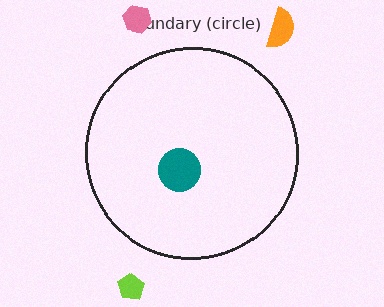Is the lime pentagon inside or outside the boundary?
Outside.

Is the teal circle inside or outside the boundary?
Inside.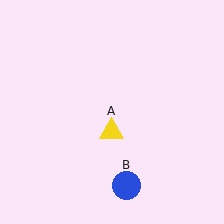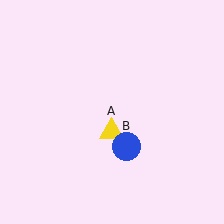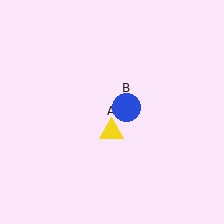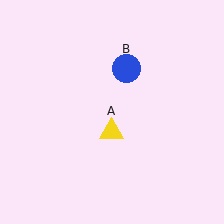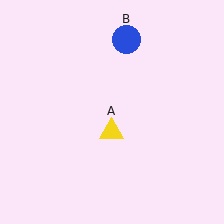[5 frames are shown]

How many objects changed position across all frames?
1 object changed position: blue circle (object B).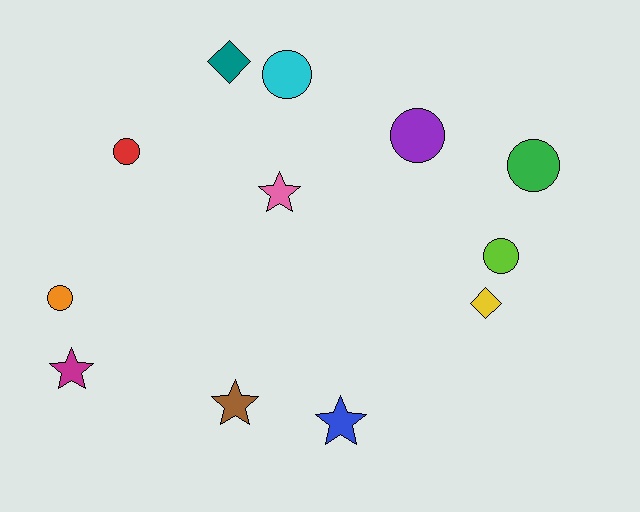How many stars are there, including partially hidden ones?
There are 4 stars.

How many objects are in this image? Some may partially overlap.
There are 12 objects.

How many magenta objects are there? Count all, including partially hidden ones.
There is 1 magenta object.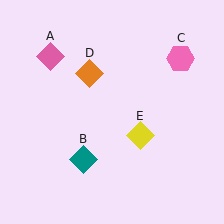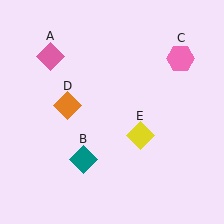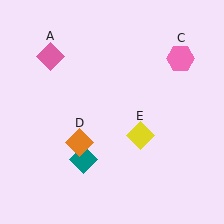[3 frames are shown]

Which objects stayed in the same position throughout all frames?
Pink diamond (object A) and teal diamond (object B) and pink hexagon (object C) and yellow diamond (object E) remained stationary.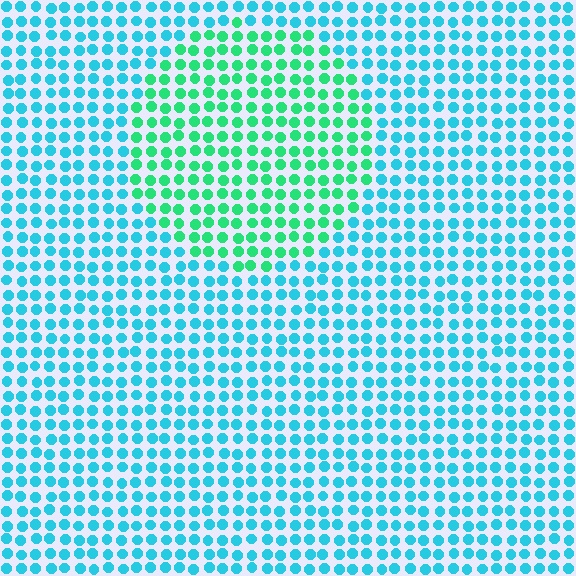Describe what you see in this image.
The image is filled with small cyan elements in a uniform arrangement. A circle-shaped region is visible where the elements are tinted to a slightly different hue, forming a subtle color boundary.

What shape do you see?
I see a circle.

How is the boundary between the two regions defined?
The boundary is defined purely by a slight shift in hue (about 41 degrees). Spacing, size, and orientation are identical on both sides.